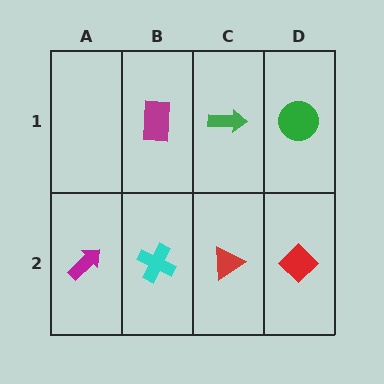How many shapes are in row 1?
3 shapes.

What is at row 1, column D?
A green circle.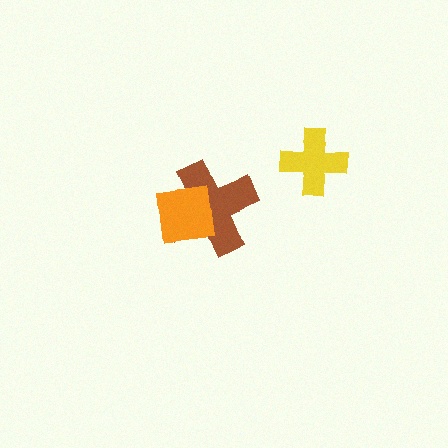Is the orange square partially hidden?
No, no other shape covers it.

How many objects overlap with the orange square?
1 object overlaps with the orange square.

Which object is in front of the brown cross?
The orange square is in front of the brown cross.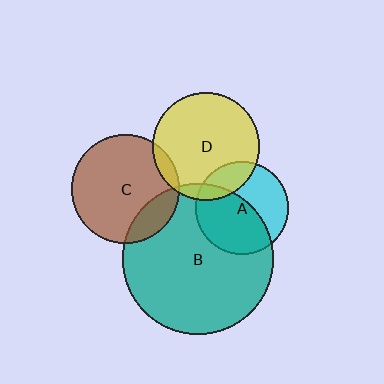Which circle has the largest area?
Circle B (teal).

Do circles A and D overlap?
Yes.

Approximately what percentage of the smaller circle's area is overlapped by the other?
Approximately 20%.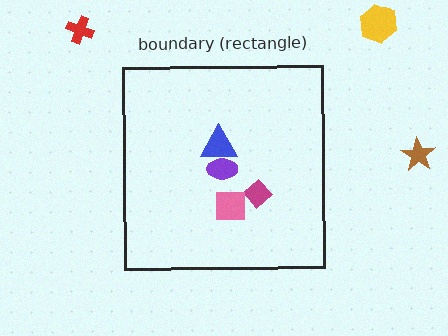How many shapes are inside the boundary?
4 inside, 3 outside.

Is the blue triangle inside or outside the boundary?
Inside.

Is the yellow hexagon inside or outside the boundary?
Outside.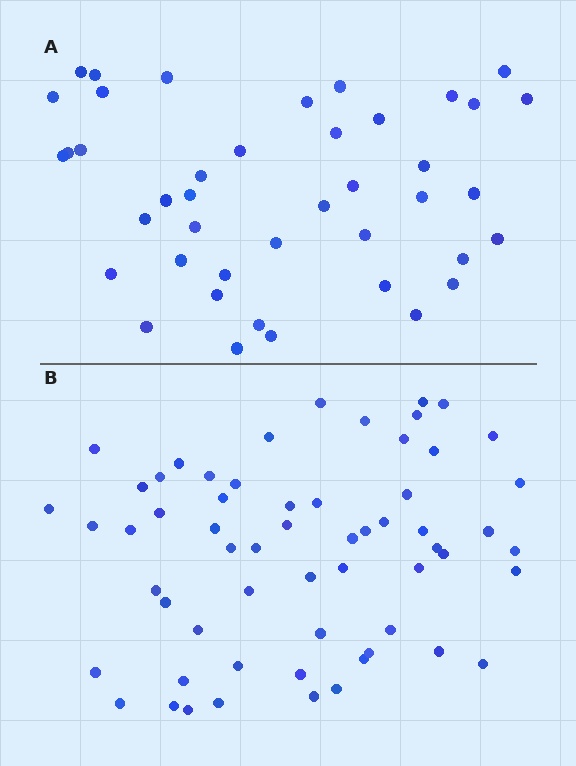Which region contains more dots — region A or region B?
Region B (the bottom region) has more dots.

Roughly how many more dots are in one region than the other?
Region B has approximately 20 more dots than region A.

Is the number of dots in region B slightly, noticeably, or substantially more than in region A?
Region B has noticeably more, but not dramatically so. The ratio is roughly 1.4 to 1.